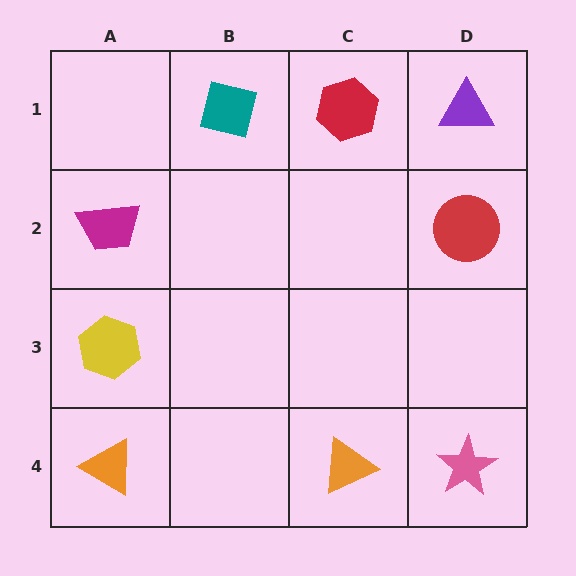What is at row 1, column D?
A purple triangle.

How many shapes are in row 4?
3 shapes.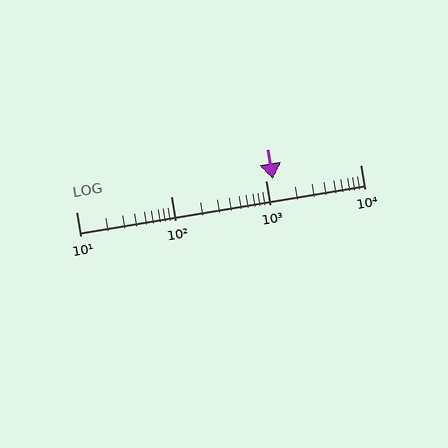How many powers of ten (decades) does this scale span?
The scale spans 3 decades, from 10 to 10000.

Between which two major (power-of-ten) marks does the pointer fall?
The pointer is between 1000 and 10000.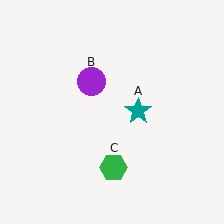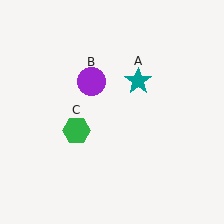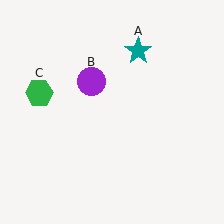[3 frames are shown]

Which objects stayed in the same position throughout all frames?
Purple circle (object B) remained stationary.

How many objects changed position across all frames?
2 objects changed position: teal star (object A), green hexagon (object C).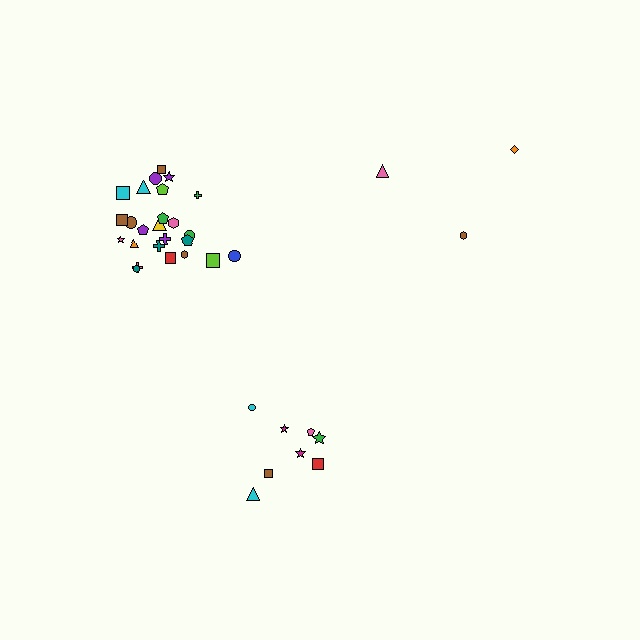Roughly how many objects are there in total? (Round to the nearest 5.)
Roughly 35 objects in total.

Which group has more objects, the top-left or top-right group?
The top-left group.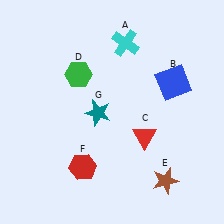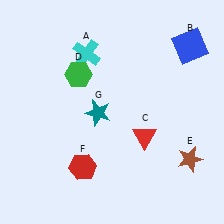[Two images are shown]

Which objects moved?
The objects that moved are: the cyan cross (A), the blue square (B), the brown star (E).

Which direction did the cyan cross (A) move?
The cyan cross (A) moved left.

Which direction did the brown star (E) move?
The brown star (E) moved right.